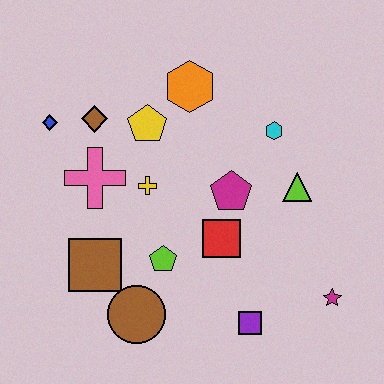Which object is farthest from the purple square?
The blue diamond is farthest from the purple square.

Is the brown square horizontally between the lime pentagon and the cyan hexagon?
No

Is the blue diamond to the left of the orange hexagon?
Yes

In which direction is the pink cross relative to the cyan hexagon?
The pink cross is to the left of the cyan hexagon.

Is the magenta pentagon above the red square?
Yes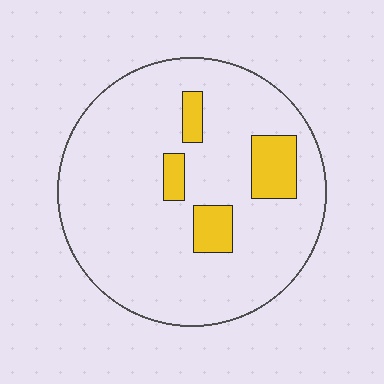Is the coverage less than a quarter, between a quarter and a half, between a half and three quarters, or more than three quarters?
Less than a quarter.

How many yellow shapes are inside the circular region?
4.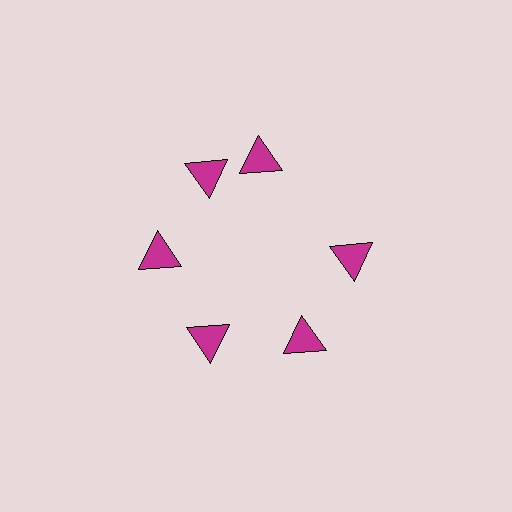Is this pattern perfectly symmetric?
No. The 6 magenta triangles are arranged in a ring, but one element near the 1 o'clock position is rotated out of alignment along the ring, breaking the 6-fold rotational symmetry.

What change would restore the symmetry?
The symmetry would be restored by rotating it back into even spacing with its neighbors so that all 6 triangles sit at equal angles and equal distance from the center.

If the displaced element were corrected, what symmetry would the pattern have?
It would have 6-fold rotational symmetry — the pattern would map onto itself every 60 degrees.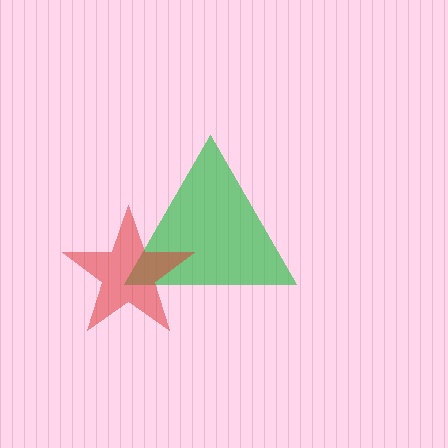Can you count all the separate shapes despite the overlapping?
Yes, there are 2 separate shapes.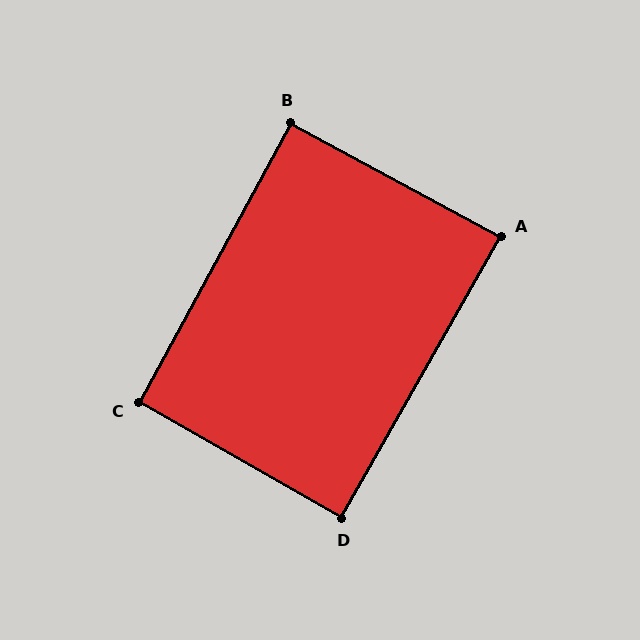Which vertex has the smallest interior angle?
A, at approximately 89 degrees.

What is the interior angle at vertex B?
Approximately 90 degrees (approximately right).